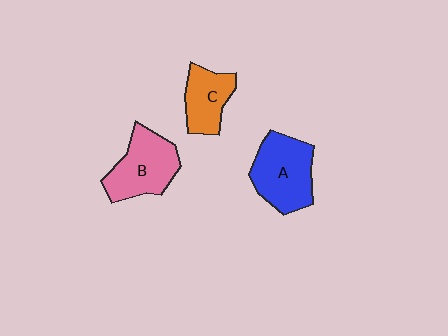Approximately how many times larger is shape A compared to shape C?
Approximately 1.5 times.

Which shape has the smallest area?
Shape C (orange).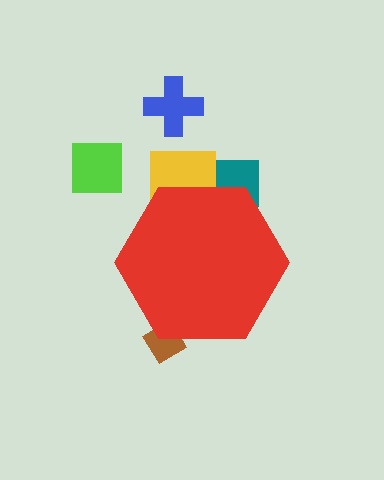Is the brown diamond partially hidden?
Yes, the brown diamond is partially hidden behind the red hexagon.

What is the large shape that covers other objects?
A red hexagon.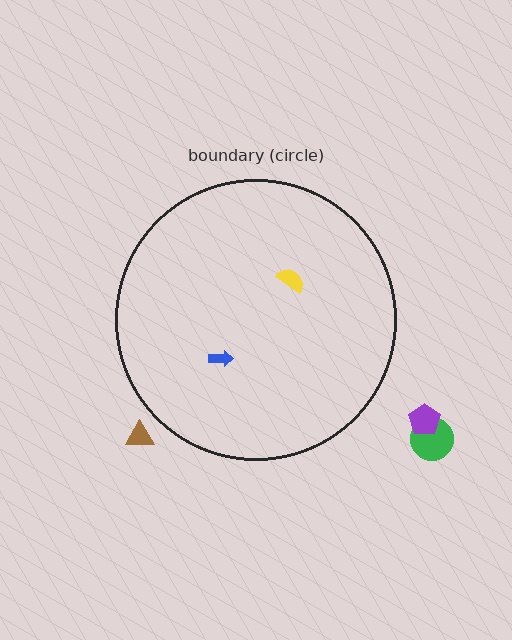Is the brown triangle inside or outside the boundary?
Outside.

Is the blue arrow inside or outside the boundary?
Inside.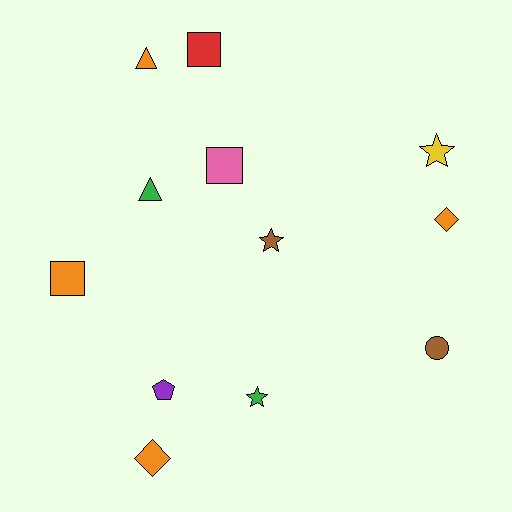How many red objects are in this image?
There is 1 red object.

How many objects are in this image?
There are 12 objects.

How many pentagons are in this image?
There is 1 pentagon.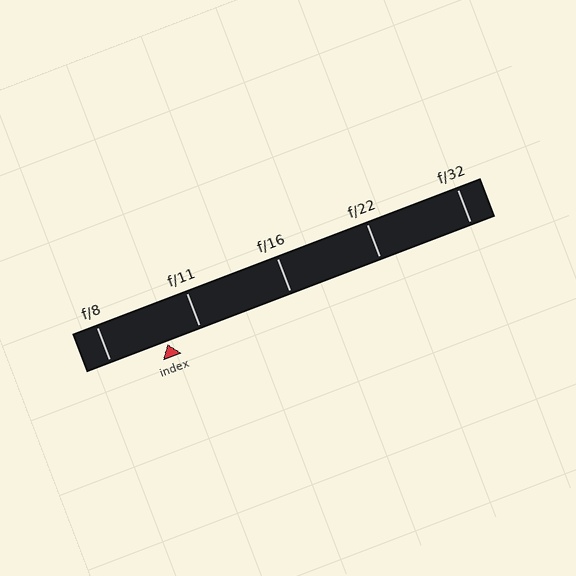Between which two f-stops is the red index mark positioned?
The index mark is between f/8 and f/11.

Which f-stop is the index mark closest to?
The index mark is closest to f/11.